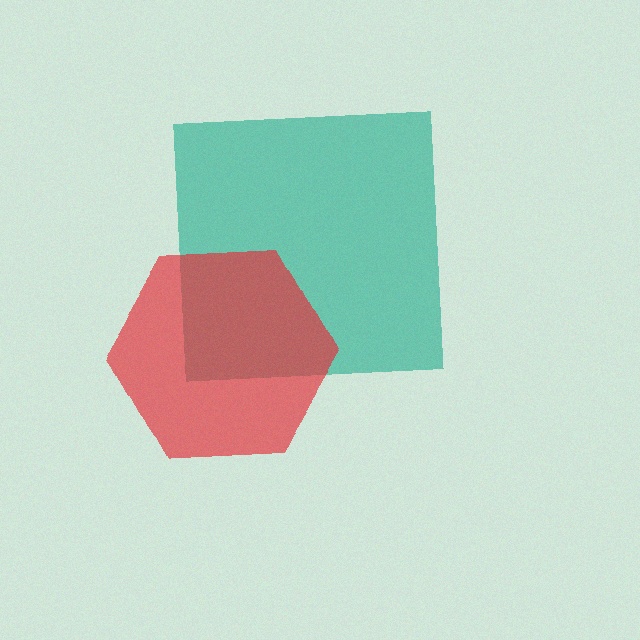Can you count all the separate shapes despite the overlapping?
Yes, there are 2 separate shapes.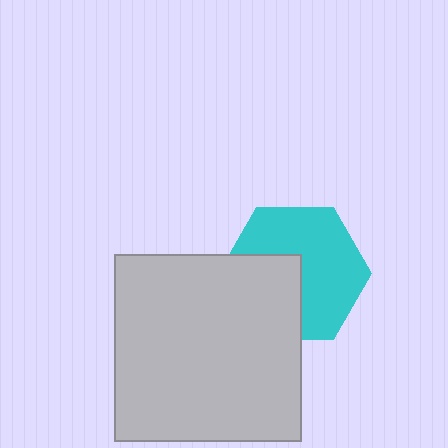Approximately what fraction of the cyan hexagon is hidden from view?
Roughly 38% of the cyan hexagon is hidden behind the light gray square.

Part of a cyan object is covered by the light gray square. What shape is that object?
It is a hexagon.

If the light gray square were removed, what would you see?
You would see the complete cyan hexagon.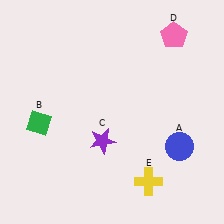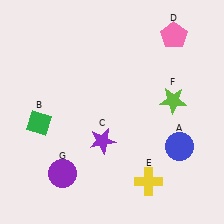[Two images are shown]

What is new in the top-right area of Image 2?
A lime star (F) was added in the top-right area of Image 2.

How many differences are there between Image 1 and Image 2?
There are 2 differences between the two images.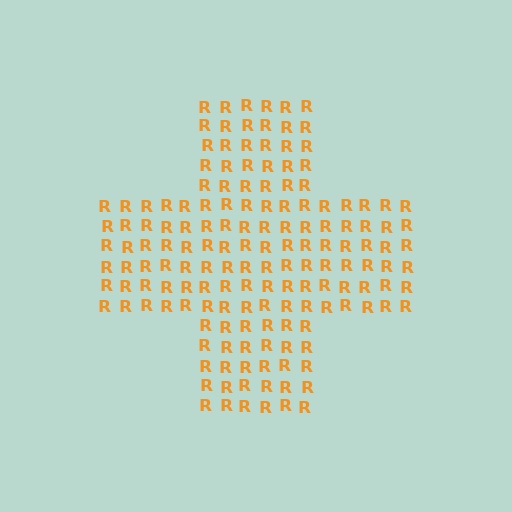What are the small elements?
The small elements are letter R's.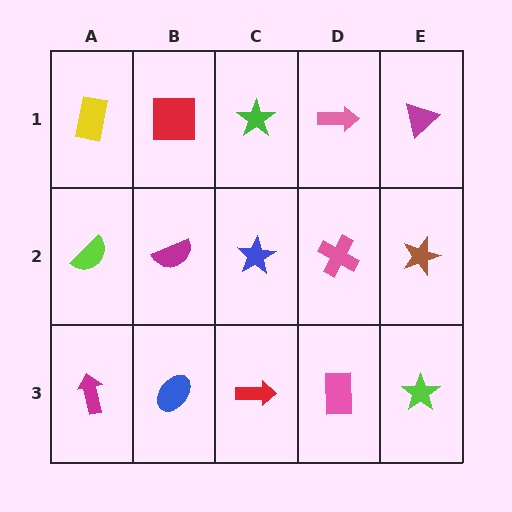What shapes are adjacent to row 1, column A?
A lime semicircle (row 2, column A), a red square (row 1, column B).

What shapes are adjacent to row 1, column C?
A blue star (row 2, column C), a red square (row 1, column B), a pink arrow (row 1, column D).